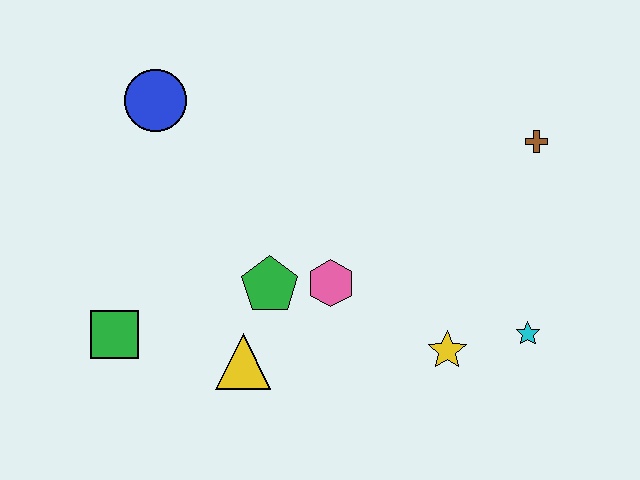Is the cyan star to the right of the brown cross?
No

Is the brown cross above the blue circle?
No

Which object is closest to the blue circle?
The green pentagon is closest to the blue circle.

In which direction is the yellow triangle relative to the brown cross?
The yellow triangle is to the left of the brown cross.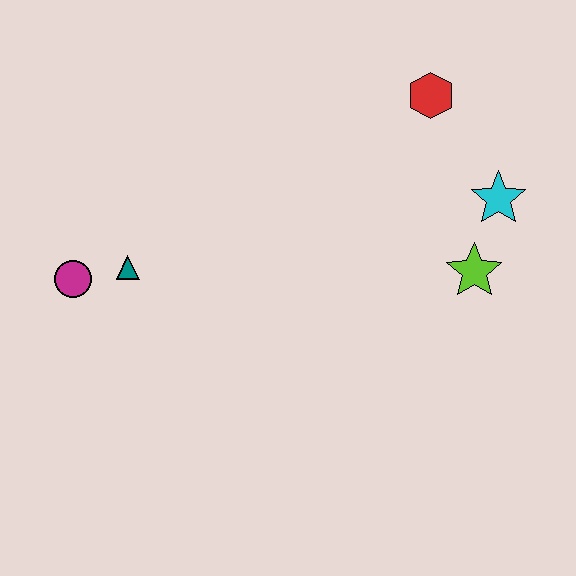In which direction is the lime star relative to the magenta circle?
The lime star is to the right of the magenta circle.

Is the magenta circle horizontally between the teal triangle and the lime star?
No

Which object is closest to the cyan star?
The lime star is closest to the cyan star.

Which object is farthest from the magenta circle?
The cyan star is farthest from the magenta circle.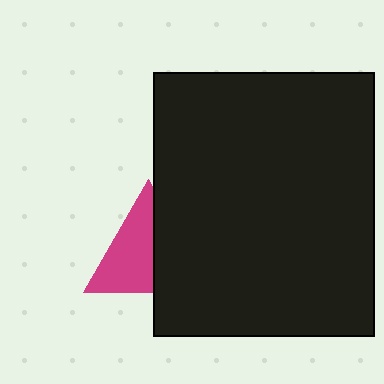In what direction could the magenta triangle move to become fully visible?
The magenta triangle could move left. That would shift it out from behind the black rectangle entirely.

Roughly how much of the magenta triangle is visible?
About half of it is visible (roughly 57%).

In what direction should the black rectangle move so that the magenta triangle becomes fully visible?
The black rectangle should move right. That is the shortest direction to clear the overlap and leave the magenta triangle fully visible.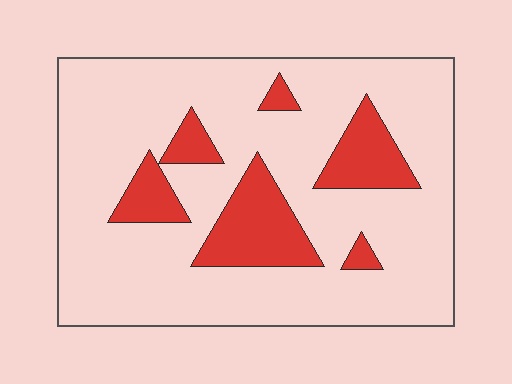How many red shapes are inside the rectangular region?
6.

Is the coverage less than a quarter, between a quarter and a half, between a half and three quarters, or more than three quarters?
Less than a quarter.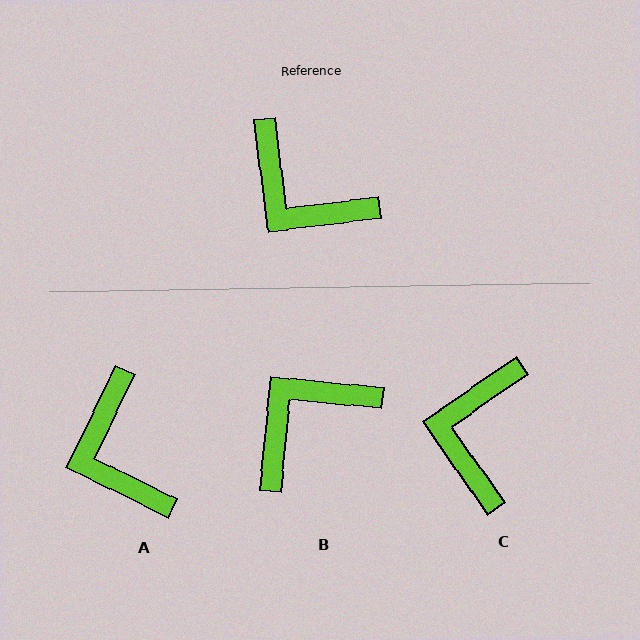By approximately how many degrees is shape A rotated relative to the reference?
Approximately 33 degrees clockwise.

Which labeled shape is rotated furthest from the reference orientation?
B, about 103 degrees away.